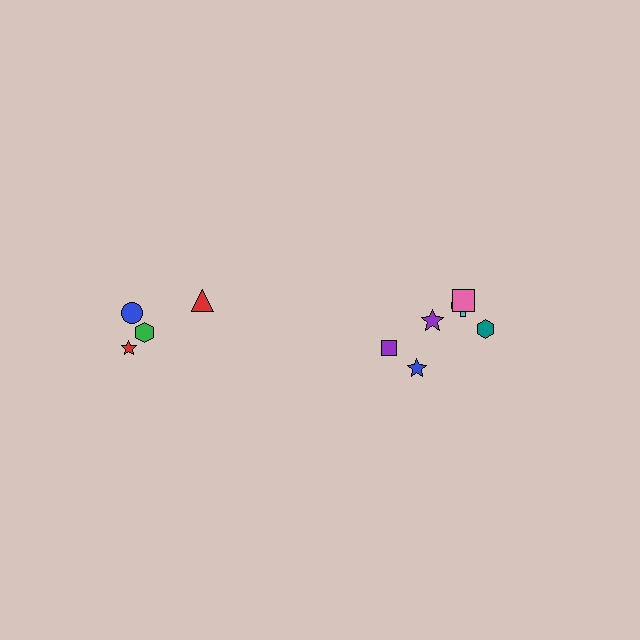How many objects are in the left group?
There are 4 objects.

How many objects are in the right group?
There are 6 objects.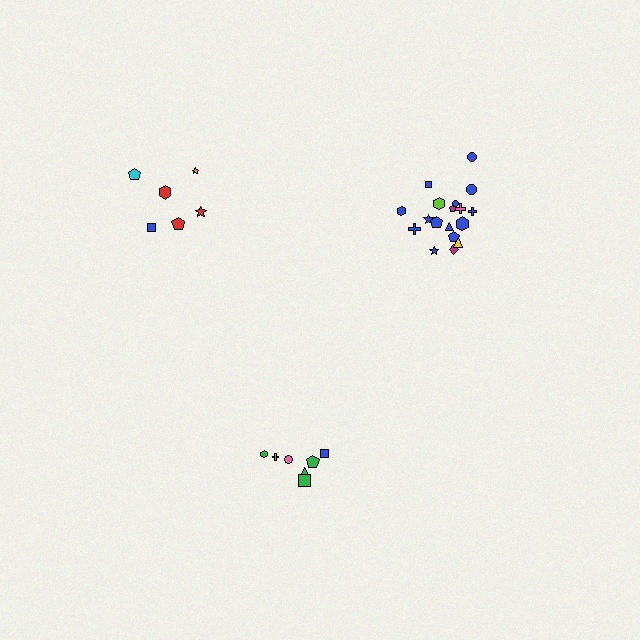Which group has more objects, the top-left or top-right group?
The top-right group.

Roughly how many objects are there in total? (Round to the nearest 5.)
Roughly 30 objects in total.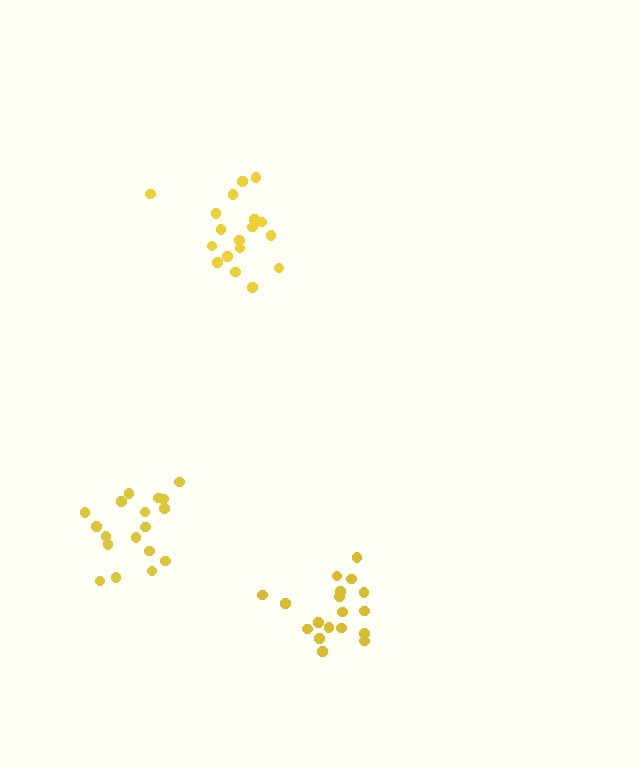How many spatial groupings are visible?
There are 3 spatial groupings.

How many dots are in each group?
Group 1: 18 dots, Group 2: 18 dots, Group 3: 18 dots (54 total).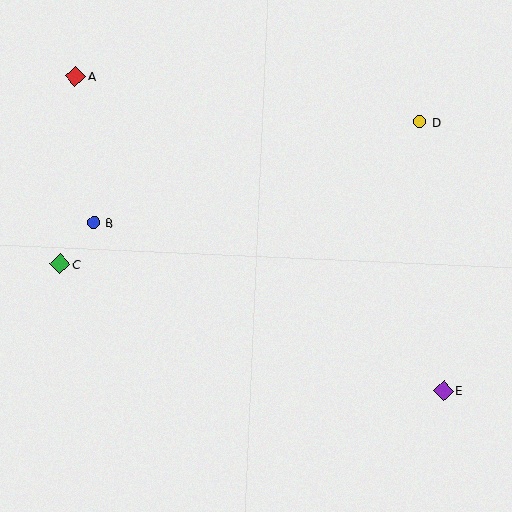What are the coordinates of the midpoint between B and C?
The midpoint between B and C is at (77, 243).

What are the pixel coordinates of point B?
Point B is at (94, 223).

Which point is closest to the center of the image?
Point B at (94, 223) is closest to the center.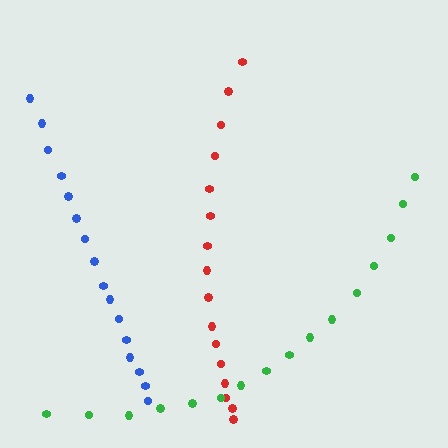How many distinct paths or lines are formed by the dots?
There are 3 distinct paths.